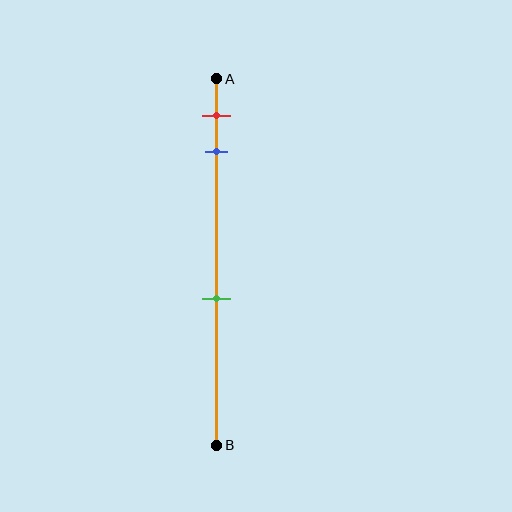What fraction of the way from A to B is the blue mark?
The blue mark is approximately 20% (0.2) of the way from A to B.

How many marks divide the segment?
There are 3 marks dividing the segment.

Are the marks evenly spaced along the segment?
No, the marks are not evenly spaced.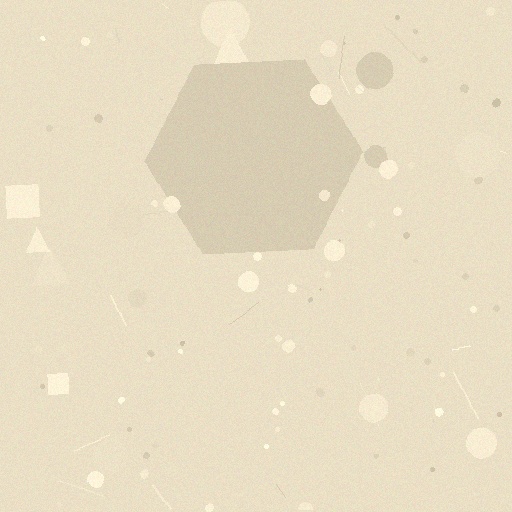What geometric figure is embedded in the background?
A hexagon is embedded in the background.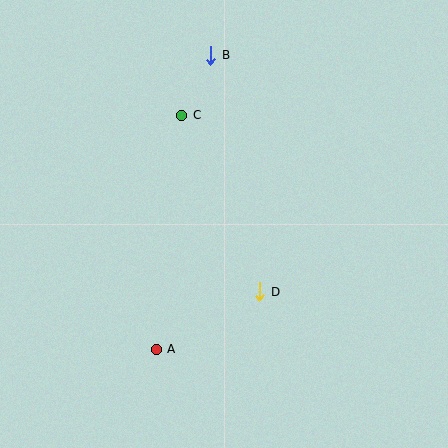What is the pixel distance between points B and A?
The distance between B and A is 299 pixels.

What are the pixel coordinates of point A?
Point A is at (156, 349).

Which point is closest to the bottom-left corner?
Point A is closest to the bottom-left corner.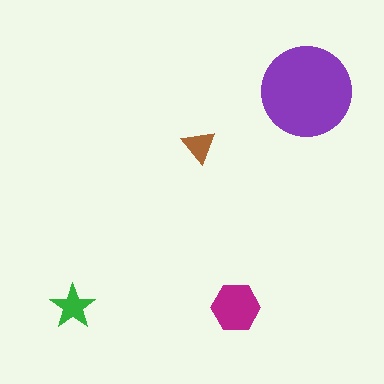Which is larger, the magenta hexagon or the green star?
The magenta hexagon.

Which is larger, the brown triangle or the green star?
The green star.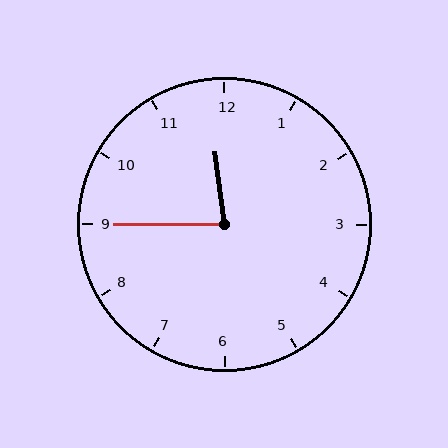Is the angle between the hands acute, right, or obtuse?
It is acute.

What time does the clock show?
11:45.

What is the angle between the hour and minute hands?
Approximately 82 degrees.